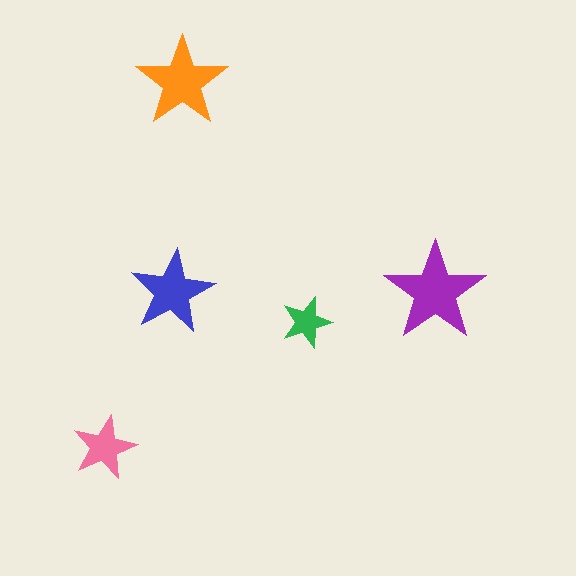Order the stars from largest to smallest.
the purple one, the orange one, the blue one, the pink one, the green one.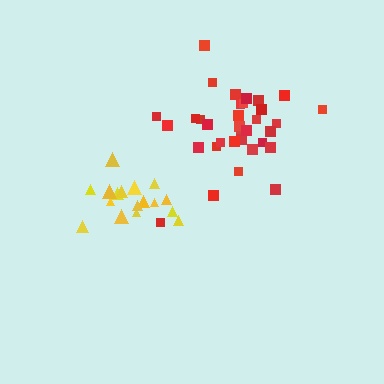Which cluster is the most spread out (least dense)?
Red.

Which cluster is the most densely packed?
Yellow.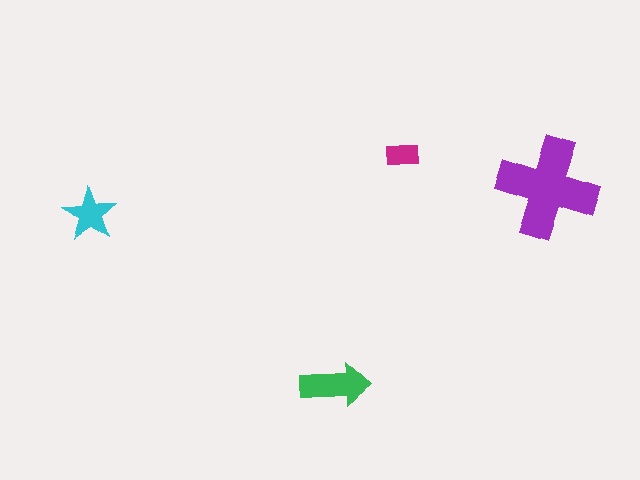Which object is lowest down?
The green arrow is bottommost.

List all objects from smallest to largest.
The magenta rectangle, the cyan star, the green arrow, the purple cross.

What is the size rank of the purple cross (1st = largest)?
1st.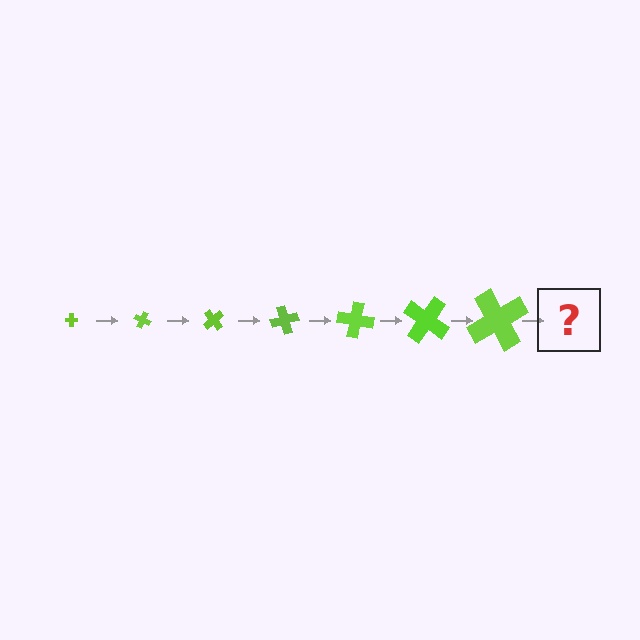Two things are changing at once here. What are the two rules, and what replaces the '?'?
The two rules are that the cross grows larger each step and it rotates 25 degrees each step. The '?' should be a cross, larger than the previous one and rotated 175 degrees from the start.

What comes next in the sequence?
The next element should be a cross, larger than the previous one and rotated 175 degrees from the start.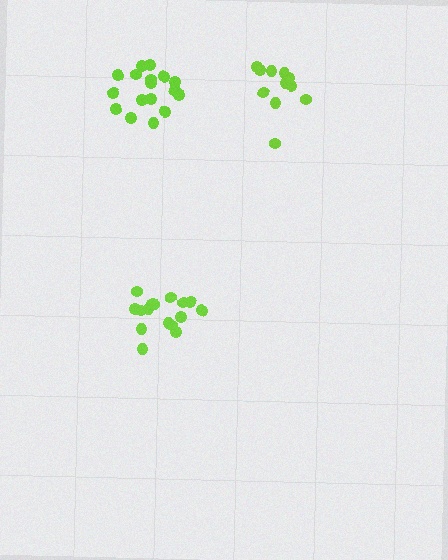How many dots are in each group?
Group 1: 16 dots, Group 2: 17 dots, Group 3: 11 dots (44 total).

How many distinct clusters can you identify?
There are 3 distinct clusters.